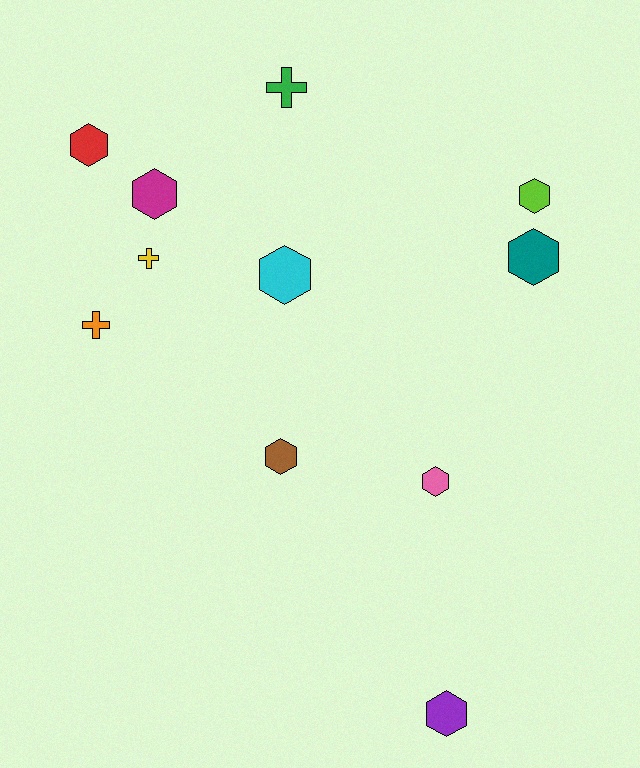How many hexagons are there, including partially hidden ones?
There are 8 hexagons.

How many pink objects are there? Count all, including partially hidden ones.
There is 1 pink object.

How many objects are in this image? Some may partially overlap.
There are 11 objects.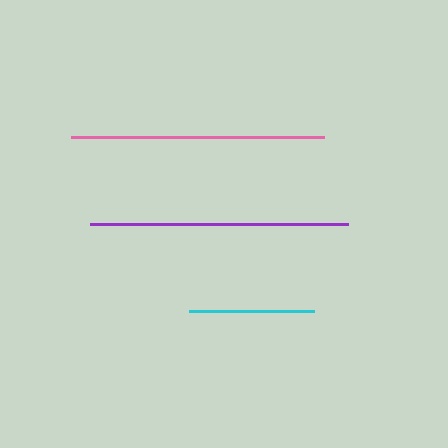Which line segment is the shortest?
The cyan line is the shortest at approximately 125 pixels.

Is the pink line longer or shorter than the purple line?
The purple line is longer than the pink line.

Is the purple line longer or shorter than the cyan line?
The purple line is longer than the cyan line.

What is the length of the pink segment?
The pink segment is approximately 254 pixels long.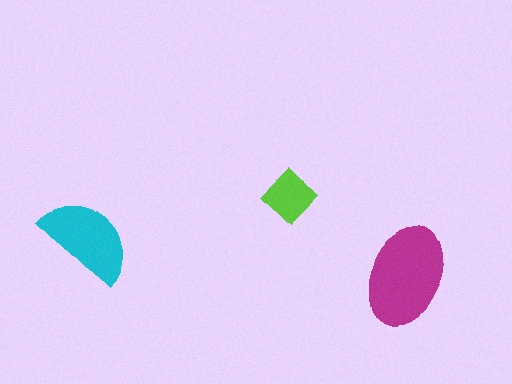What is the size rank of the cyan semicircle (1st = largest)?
2nd.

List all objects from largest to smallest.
The magenta ellipse, the cyan semicircle, the lime diamond.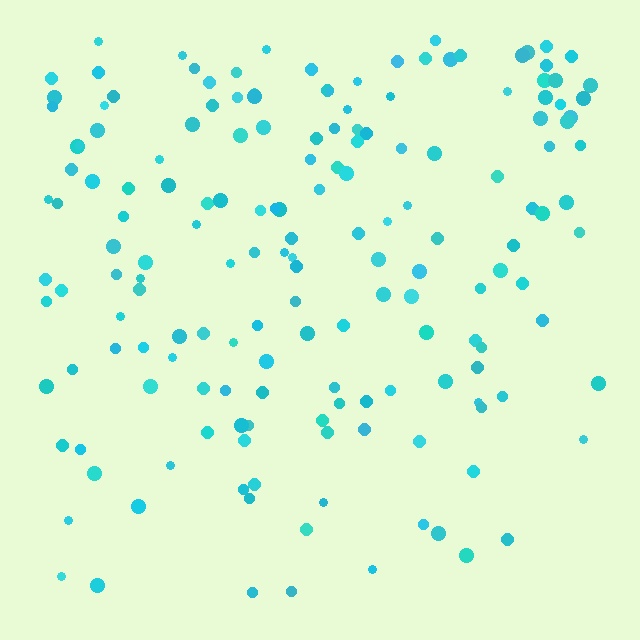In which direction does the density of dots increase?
From bottom to top, with the top side densest.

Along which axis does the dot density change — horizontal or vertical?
Vertical.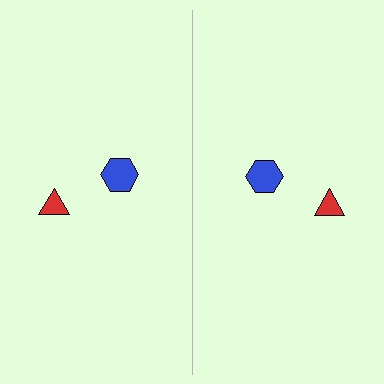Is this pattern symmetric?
Yes, this pattern has bilateral (reflection) symmetry.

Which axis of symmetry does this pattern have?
The pattern has a vertical axis of symmetry running through the center of the image.